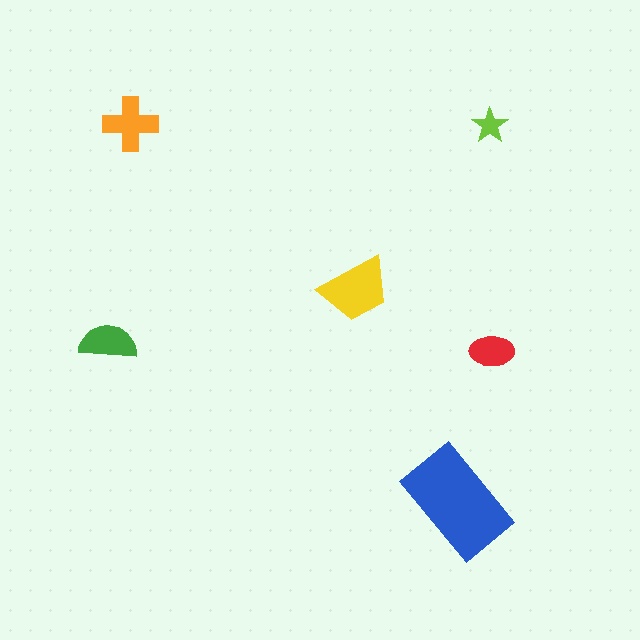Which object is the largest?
The blue rectangle.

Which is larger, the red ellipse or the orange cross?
The orange cross.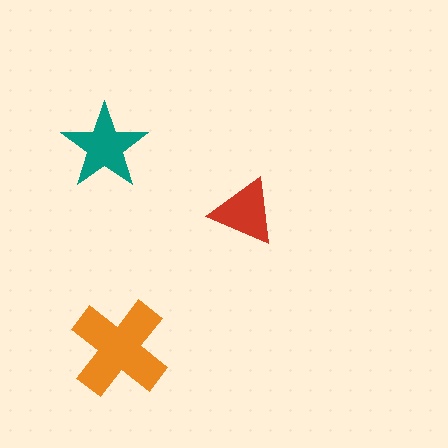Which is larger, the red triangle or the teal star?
The teal star.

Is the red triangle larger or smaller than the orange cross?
Smaller.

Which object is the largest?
The orange cross.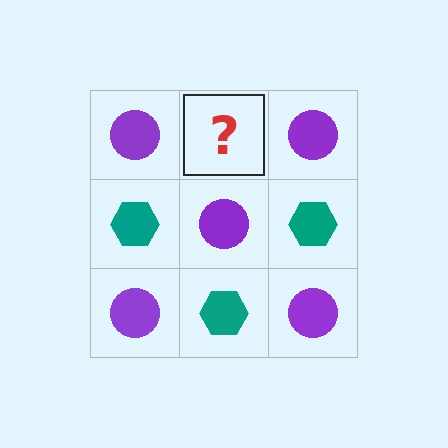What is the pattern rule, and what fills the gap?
The rule is that it alternates purple circle and teal hexagon in a checkerboard pattern. The gap should be filled with a teal hexagon.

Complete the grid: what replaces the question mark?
The question mark should be replaced with a teal hexagon.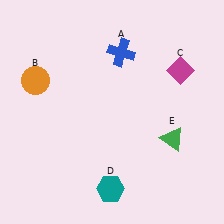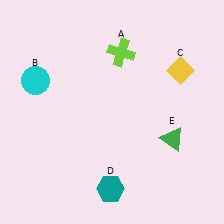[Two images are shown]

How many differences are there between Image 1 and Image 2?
There are 3 differences between the two images.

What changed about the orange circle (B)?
In Image 1, B is orange. In Image 2, it changed to cyan.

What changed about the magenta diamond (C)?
In Image 1, C is magenta. In Image 2, it changed to yellow.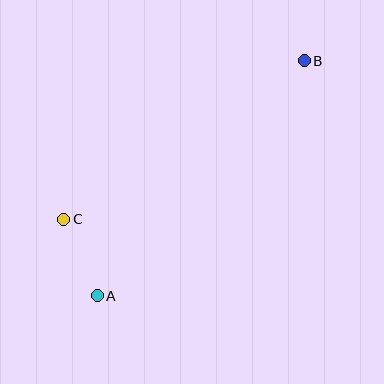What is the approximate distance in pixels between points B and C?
The distance between B and C is approximately 288 pixels.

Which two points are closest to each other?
Points A and C are closest to each other.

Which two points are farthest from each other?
Points A and B are farthest from each other.